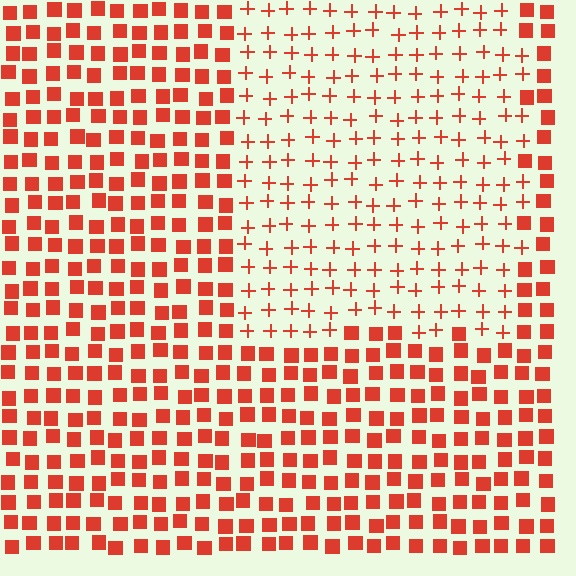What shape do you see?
I see a rectangle.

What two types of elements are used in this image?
The image uses plus signs inside the rectangle region and squares outside it.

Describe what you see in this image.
The image is filled with small red elements arranged in a uniform grid. A rectangle-shaped region contains plus signs, while the surrounding area contains squares. The boundary is defined purely by the change in element shape.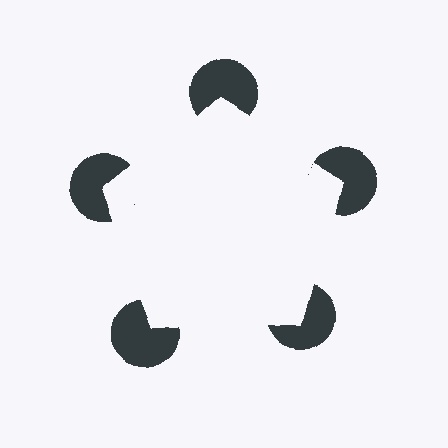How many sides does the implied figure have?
5 sides.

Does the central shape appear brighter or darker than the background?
It typically appears slightly brighter than the background, even though no actual brightness change is drawn.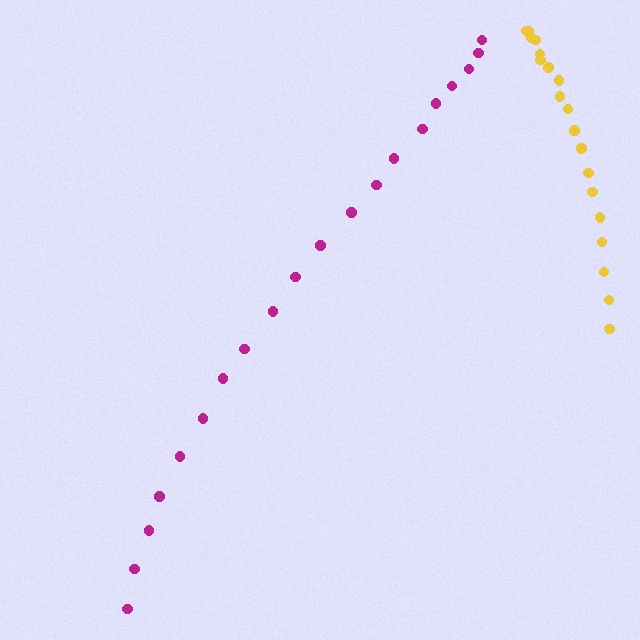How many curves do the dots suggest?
There are 2 distinct paths.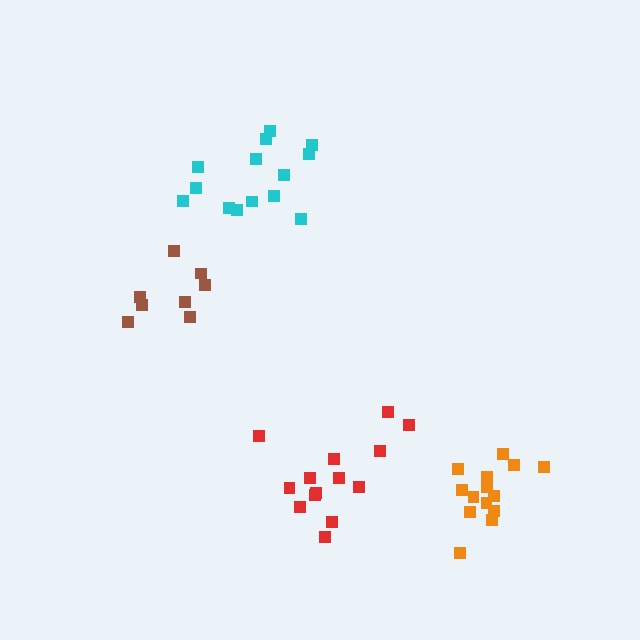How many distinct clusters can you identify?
There are 4 distinct clusters.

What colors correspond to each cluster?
The clusters are colored: cyan, red, orange, brown.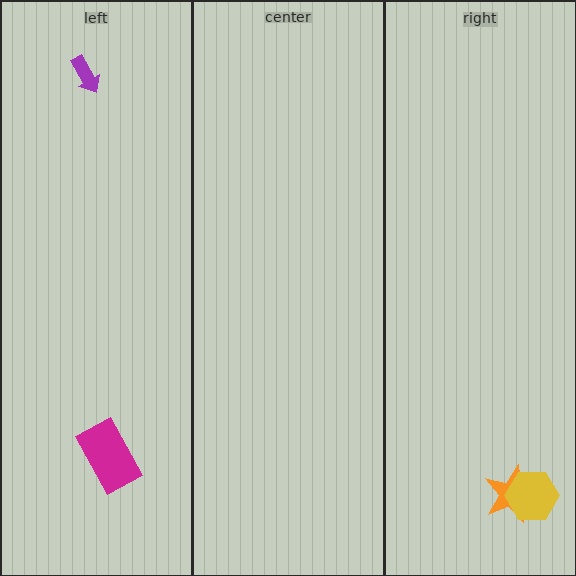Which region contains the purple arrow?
The left region.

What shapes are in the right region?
The orange star, the yellow hexagon.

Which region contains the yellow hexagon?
The right region.